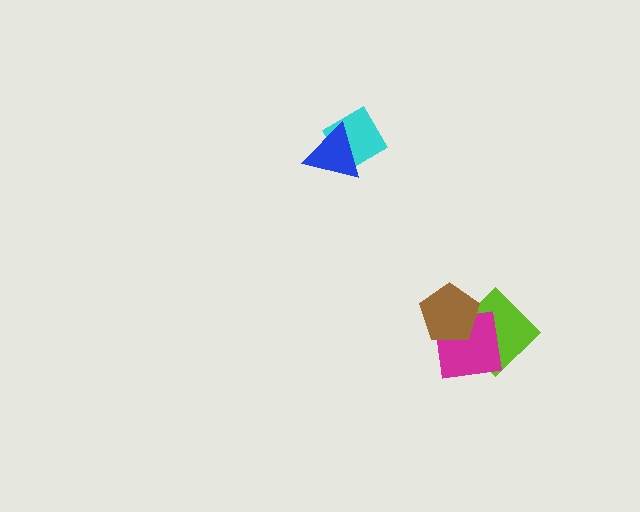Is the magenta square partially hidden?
Yes, it is partially covered by another shape.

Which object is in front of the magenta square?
The brown pentagon is in front of the magenta square.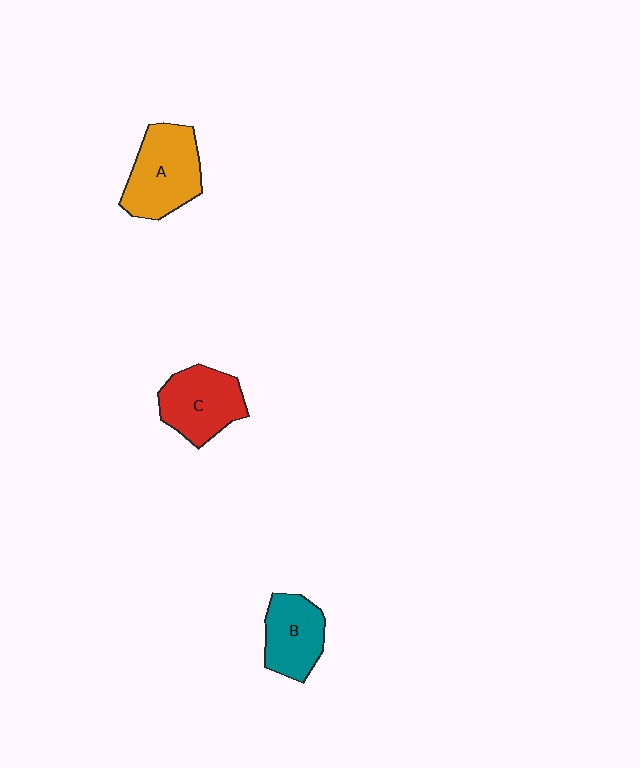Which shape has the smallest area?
Shape B (teal).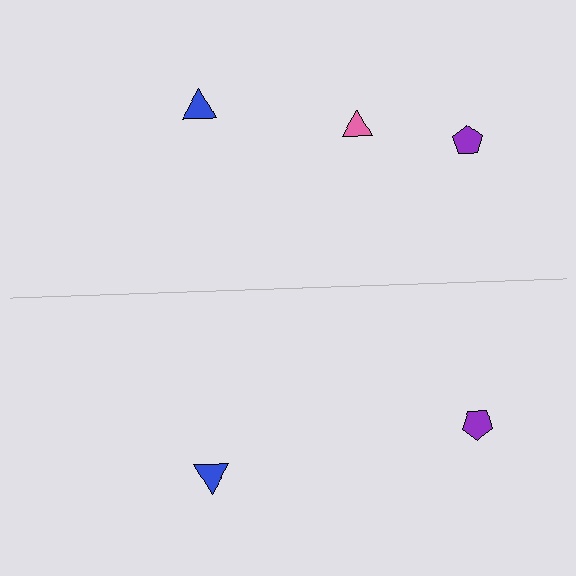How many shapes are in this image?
There are 5 shapes in this image.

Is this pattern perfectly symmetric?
No, the pattern is not perfectly symmetric. A pink triangle is missing from the bottom side.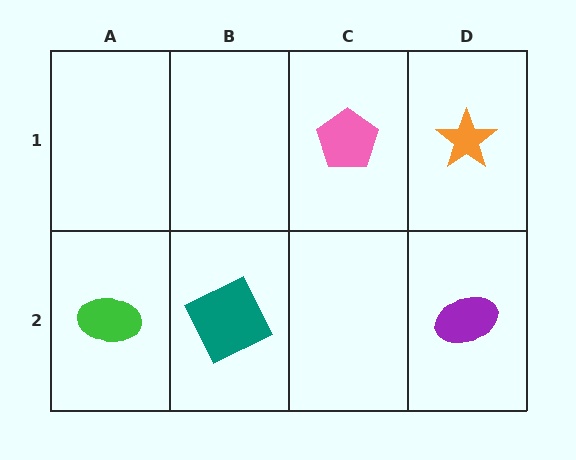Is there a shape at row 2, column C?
No, that cell is empty.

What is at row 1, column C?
A pink pentagon.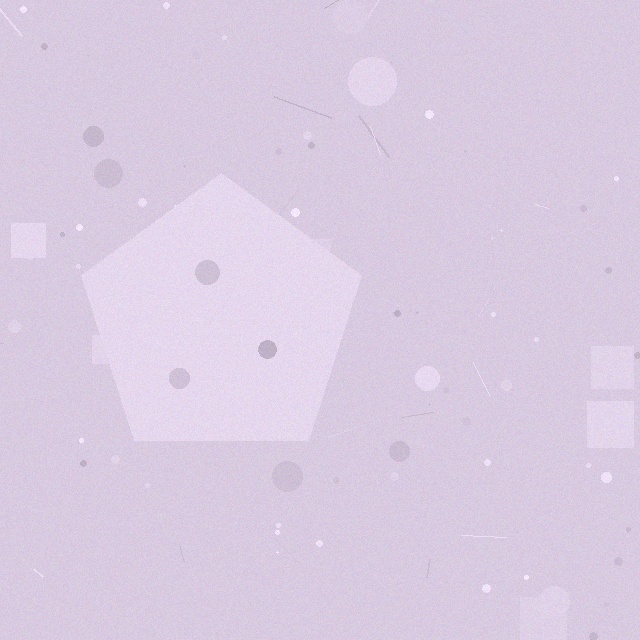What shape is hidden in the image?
A pentagon is hidden in the image.